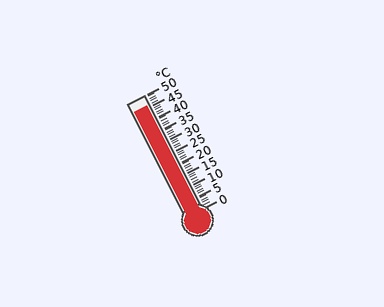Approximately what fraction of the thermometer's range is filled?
The thermometer is filled to approximately 90% of its range.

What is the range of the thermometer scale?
The thermometer scale ranges from 0°C to 50°C.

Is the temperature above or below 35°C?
The temperature is above 35°C.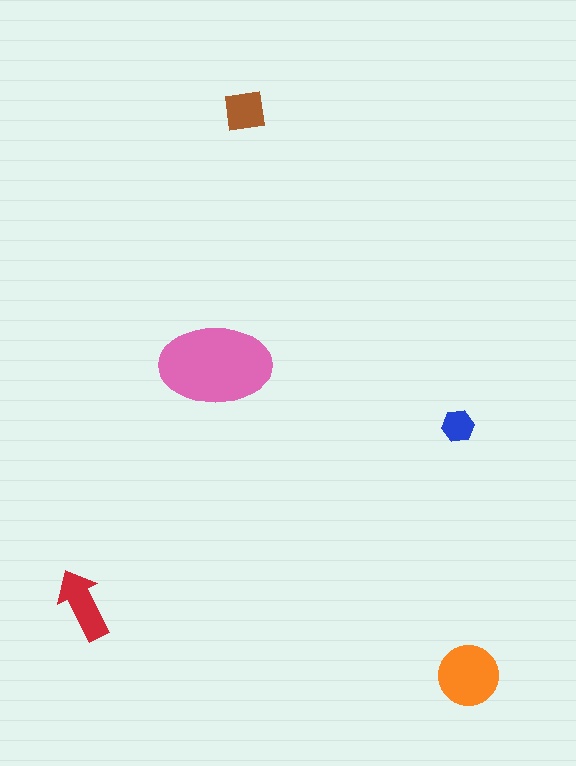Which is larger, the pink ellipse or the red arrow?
The pink ellipse.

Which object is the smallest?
The blue hexagon.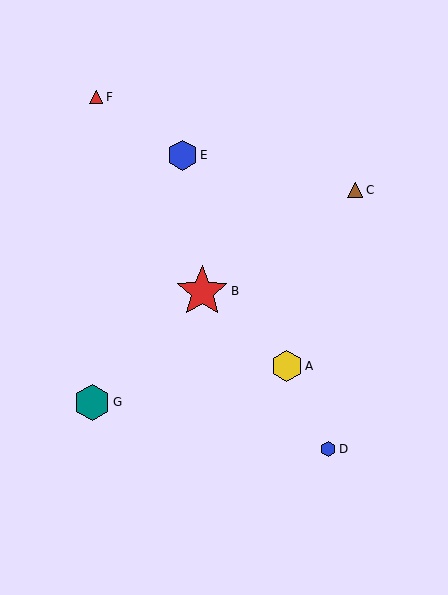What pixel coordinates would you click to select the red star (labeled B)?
Click at (202, 291) to select the red star B.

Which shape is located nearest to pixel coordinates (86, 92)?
The red triangle (labeled F) at (96, 97) is nearest to that location.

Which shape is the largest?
The red star (labeled B) is the largest.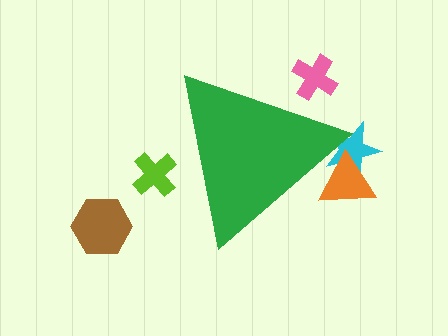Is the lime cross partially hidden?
Yes, the lime cross is partially hidden behind the green triangle.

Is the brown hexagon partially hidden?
No, the brown hexagon is fully visible.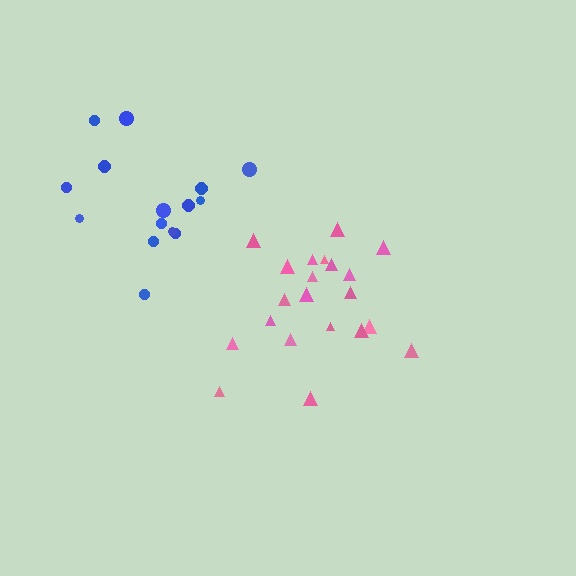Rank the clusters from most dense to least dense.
pink, blue.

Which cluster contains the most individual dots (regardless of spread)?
Pink (21).